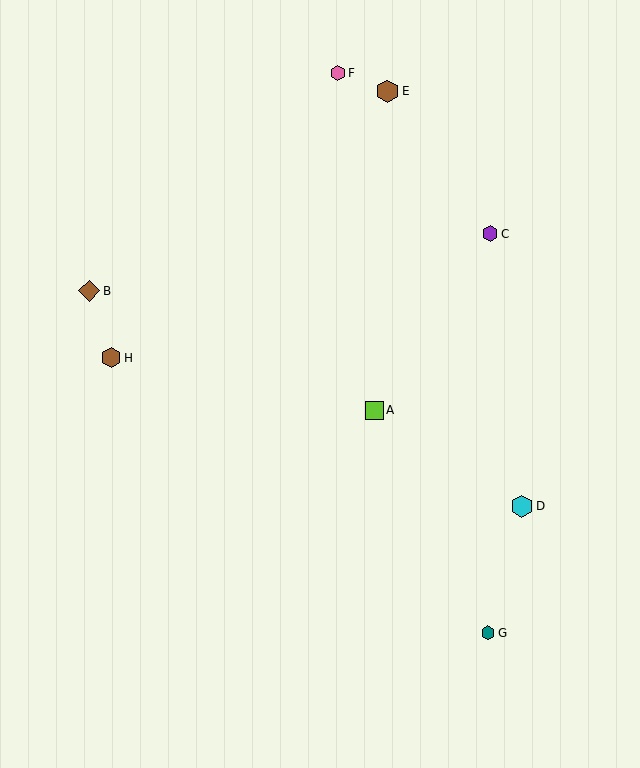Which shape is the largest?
The brown hexagon (labeled E) is the largest.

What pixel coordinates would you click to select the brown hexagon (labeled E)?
Click at (388, 91) to select the brown hexagon E.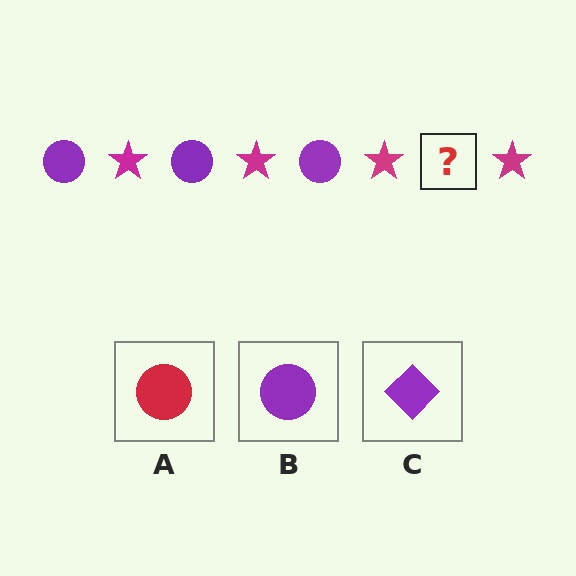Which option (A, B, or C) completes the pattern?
B.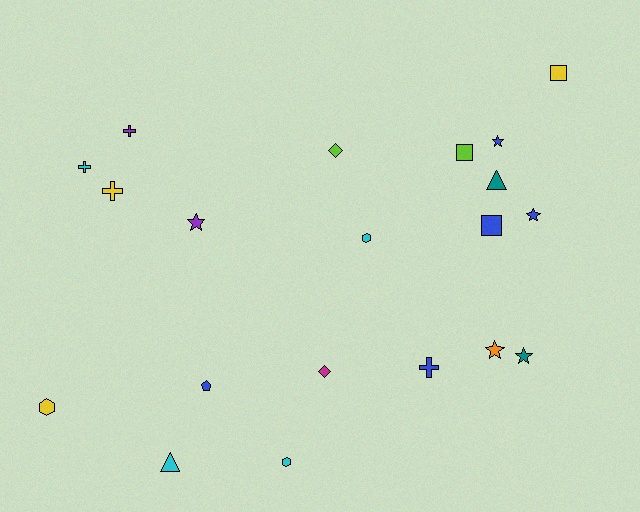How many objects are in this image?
There are 20 objects.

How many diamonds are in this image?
There are 2 diamonds.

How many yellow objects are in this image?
There are 3 yellow objects.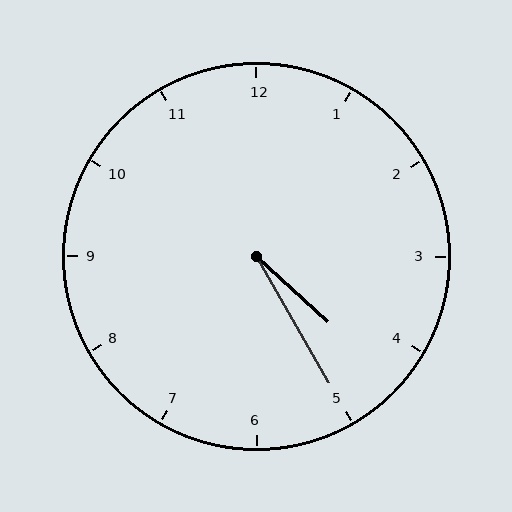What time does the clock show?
4:25.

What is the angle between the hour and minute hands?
Approximately 18 degrees.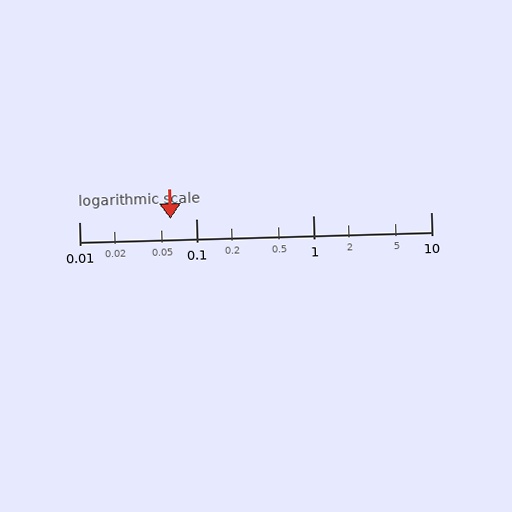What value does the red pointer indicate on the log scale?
The pointer indicates approximately 0.06.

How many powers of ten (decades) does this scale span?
The scale spans 3 decades, from 0.01 to 10.